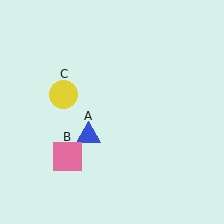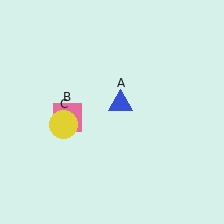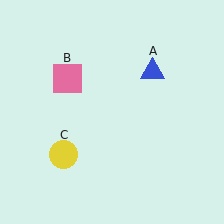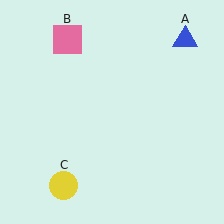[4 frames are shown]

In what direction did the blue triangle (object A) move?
The blue triangle (object A) moved up and to the right.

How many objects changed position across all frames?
3 objects changed position: blue triangle (object A), pink square (object B), yellow circle (object C).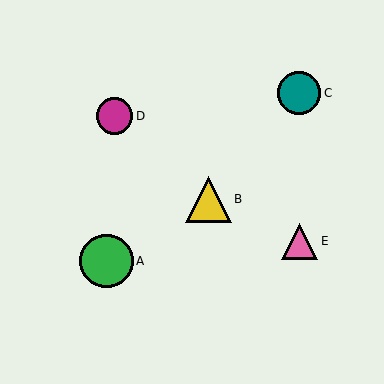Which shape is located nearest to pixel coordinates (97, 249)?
The green circle (labeled A) at (106, 261) is nearest to that location.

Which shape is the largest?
The green circle (labeled A) is the largest.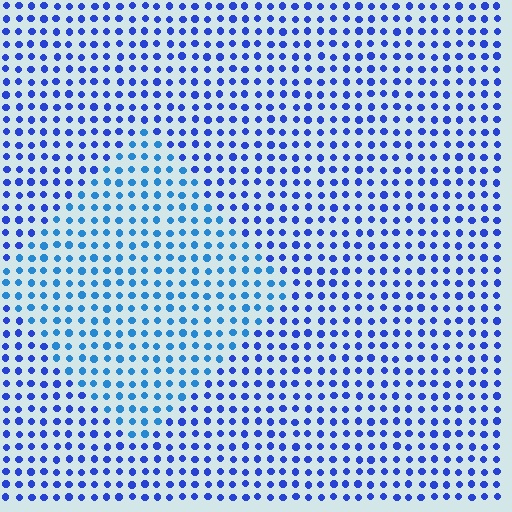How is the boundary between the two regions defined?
The boundary is defined purely by a slight shift in hue (about 25 degrees). Spacing, size, and orientation are identical on both sides.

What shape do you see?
I see a diamond.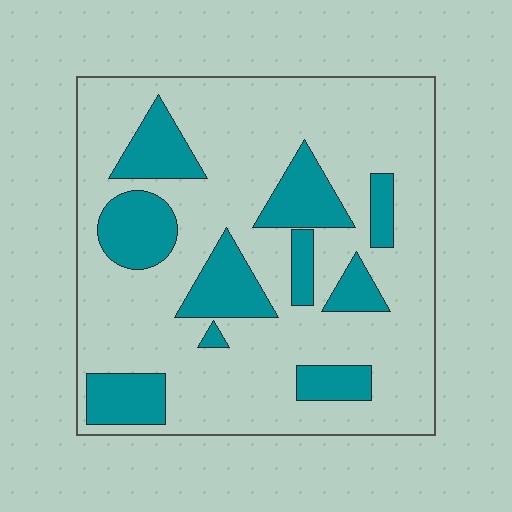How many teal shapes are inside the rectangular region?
10.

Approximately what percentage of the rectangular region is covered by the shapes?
Approximately 25%.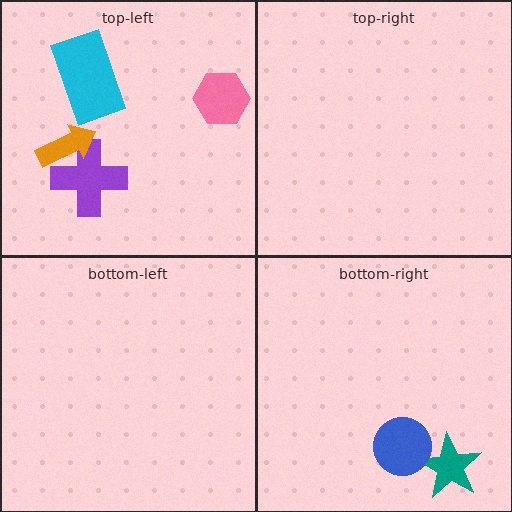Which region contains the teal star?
The bottom-right region.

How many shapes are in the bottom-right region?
2.